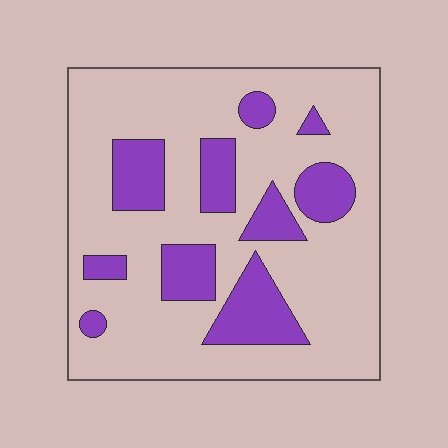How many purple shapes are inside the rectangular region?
10.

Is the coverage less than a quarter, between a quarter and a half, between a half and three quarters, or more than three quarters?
Less than a quarter.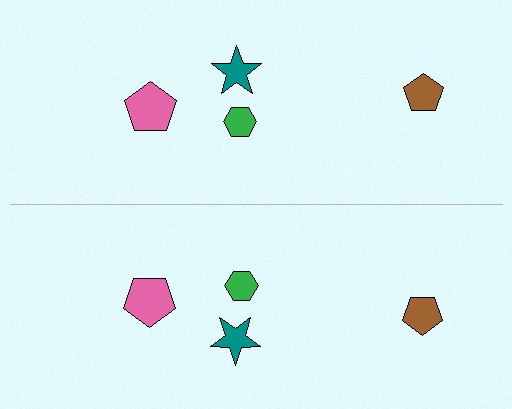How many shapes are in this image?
There are 8 shapes in this image.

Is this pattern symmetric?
Yes, this pattern has bilateral (reflection) symmetry.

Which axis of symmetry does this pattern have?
The pattern has a horizontal axis of symmetry running through the center of the image.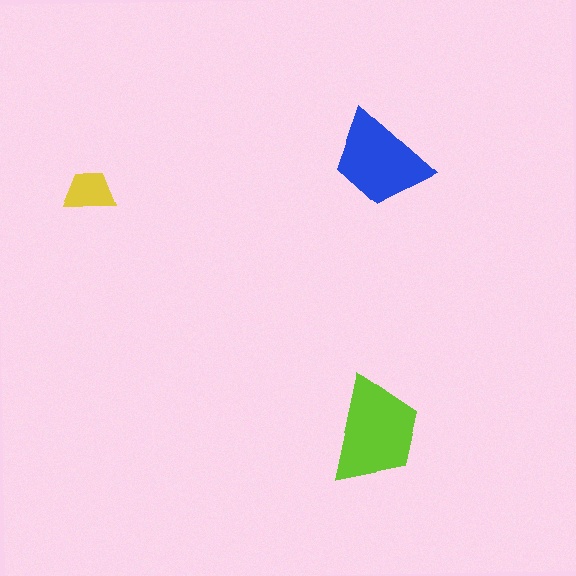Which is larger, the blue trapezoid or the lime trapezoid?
The lime one.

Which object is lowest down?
The lime trapezoid is bottommost.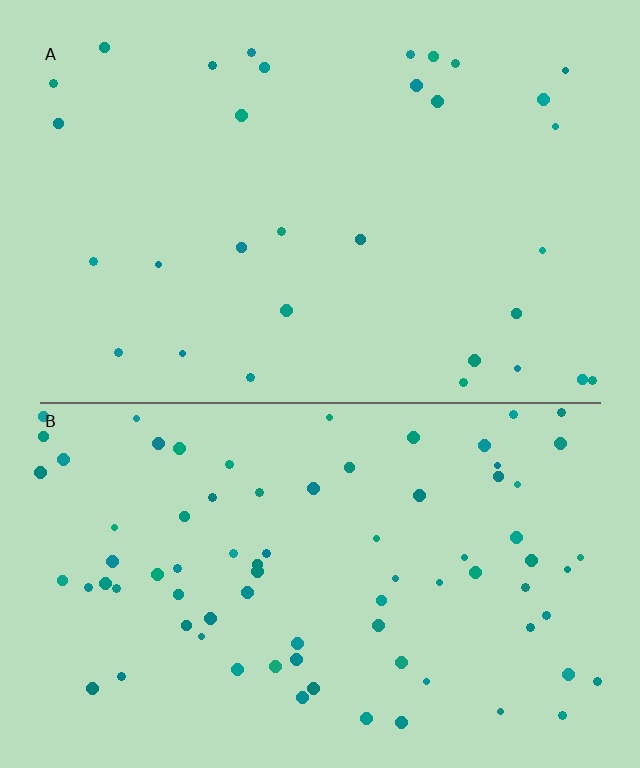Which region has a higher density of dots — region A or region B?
B (the bottom).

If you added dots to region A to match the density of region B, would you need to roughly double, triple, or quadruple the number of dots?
Approximately triple.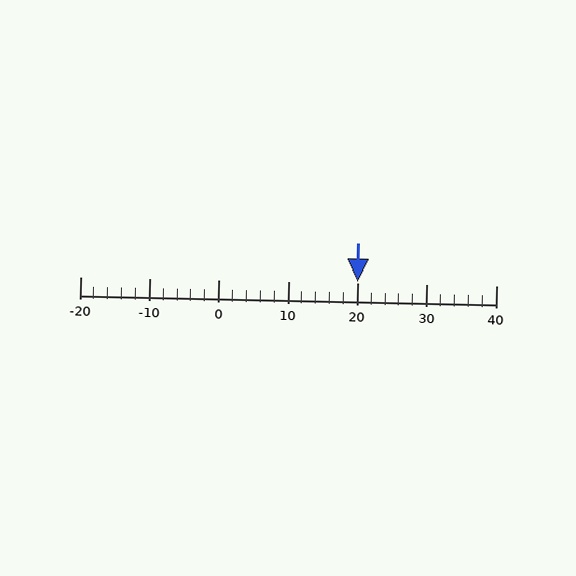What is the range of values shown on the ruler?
The ruler shows values from -20 to 40.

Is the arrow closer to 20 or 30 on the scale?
The arrow is closer to 20.